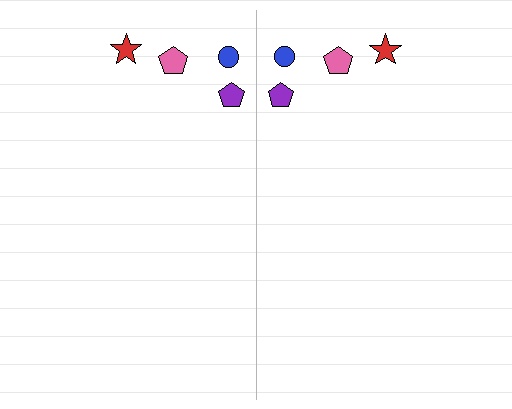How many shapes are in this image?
There are 8 shapes in this image.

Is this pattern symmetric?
Yes, this pattern has bilateral (reflection) symmetry.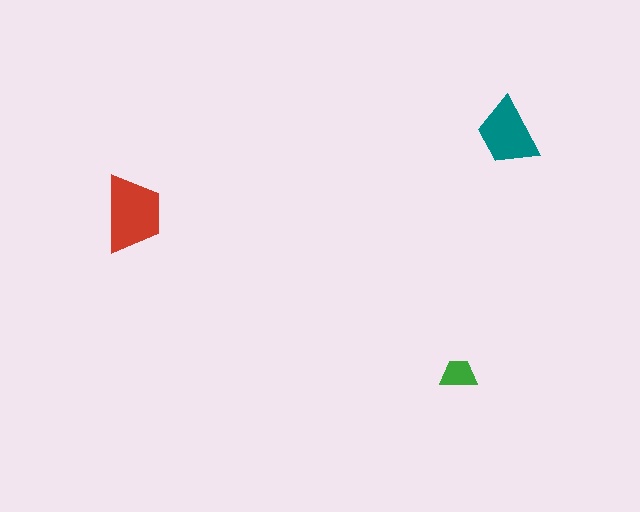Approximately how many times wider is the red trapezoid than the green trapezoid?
About 2 times wider.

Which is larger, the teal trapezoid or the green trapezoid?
The teal one.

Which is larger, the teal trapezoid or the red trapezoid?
The red one.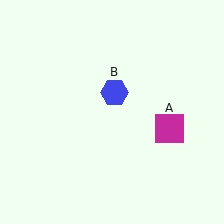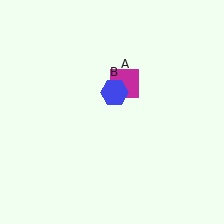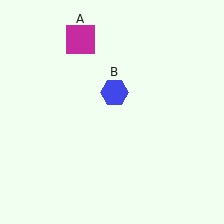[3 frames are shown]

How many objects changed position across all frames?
1 object changed position: magenta square (object A).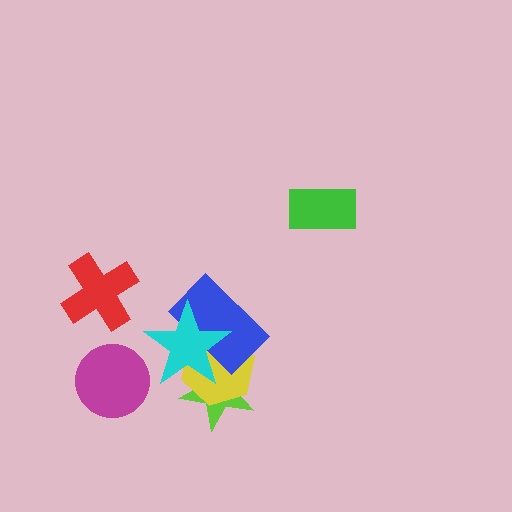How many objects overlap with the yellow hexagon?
3 objects overlap with the yellow hexagon.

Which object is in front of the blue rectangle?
The cyan star is in front of the blue rectangle.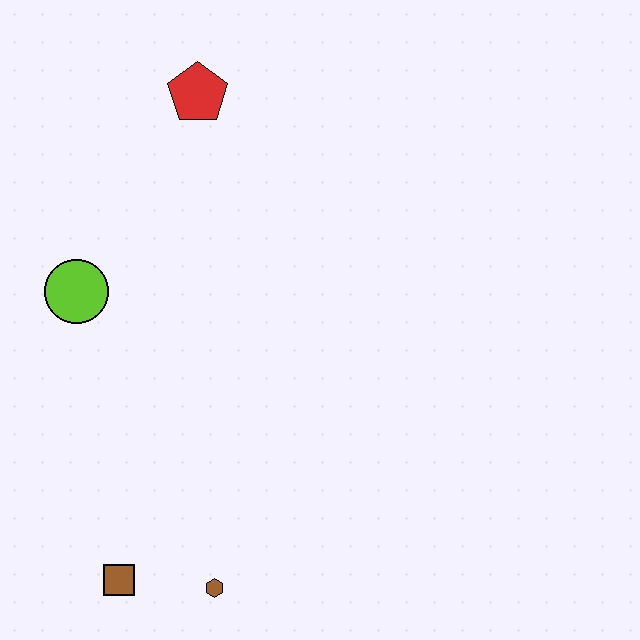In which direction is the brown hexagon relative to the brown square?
The brown hexagon is to the right of the brown square.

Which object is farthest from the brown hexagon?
The red pentagon is farthest from the brown hexagon.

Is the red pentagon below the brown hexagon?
No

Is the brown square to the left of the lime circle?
No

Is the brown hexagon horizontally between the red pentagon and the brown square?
No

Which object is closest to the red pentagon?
The lime circle is closest to the red pentagon.